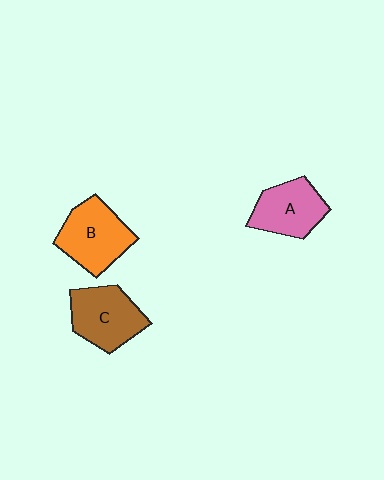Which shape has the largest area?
Shape B (orange).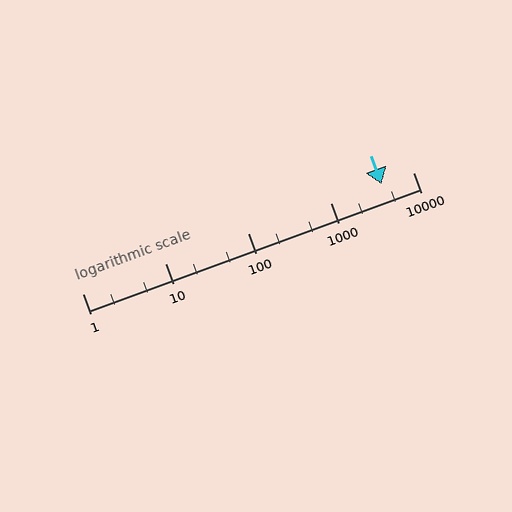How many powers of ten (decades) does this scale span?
The scale spans 4 decades, from 1 to 10000.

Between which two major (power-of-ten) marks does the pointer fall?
The pointer is between 1000 and 10000.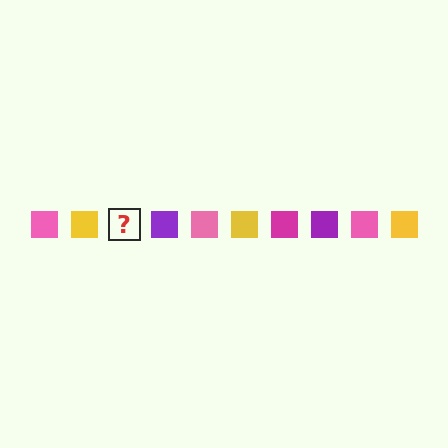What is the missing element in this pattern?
The missing element is a magenta square.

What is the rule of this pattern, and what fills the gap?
The rule is that the pattern cycles through pink, yellow, magenta, purple squares. The gap should be filled with a magenta square.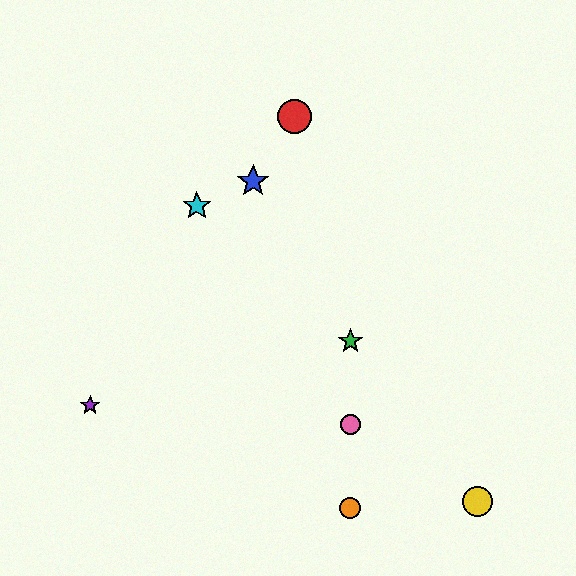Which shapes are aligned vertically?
The green star, the orange circle, the pink circle are aligned vertically.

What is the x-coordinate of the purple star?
The purple star is at x≈90.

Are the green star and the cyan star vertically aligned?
No, the green star is at x≈350 and the cyan star is at x≈197.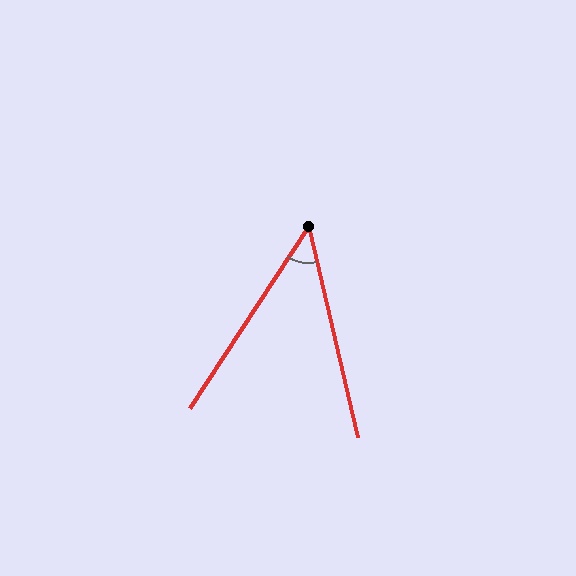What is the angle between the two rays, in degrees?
Approximately 46 degrees.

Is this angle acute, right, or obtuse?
It is acute.